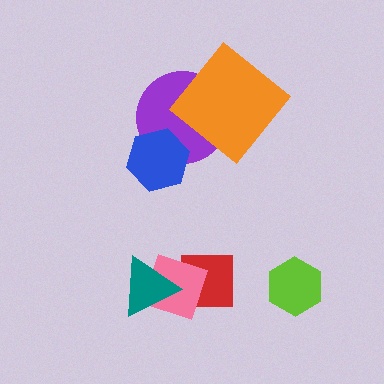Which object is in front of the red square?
The pink diamond is in front of the red square.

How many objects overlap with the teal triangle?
1 object overlaps with the teal triangle.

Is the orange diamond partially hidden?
No, no other shape covers it.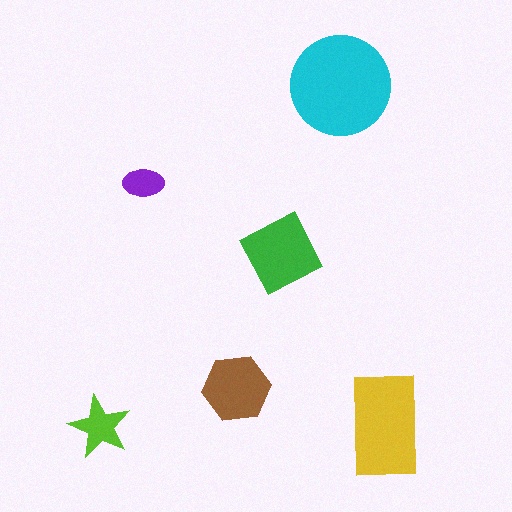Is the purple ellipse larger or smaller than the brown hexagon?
Smaller.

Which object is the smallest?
The purple ellipse.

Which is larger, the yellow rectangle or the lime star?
The yellow rectangle.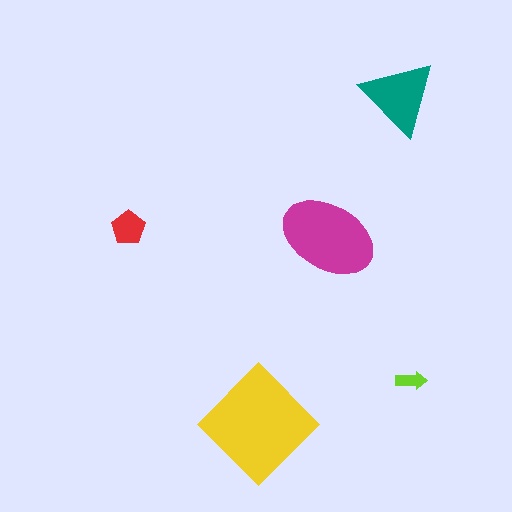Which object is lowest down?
The yellow diamond is bottommost.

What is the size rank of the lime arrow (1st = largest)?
5th.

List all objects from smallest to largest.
The lime arrow, the red pentagon, the teal triangle, the magenta ellipse, the yellow diamond.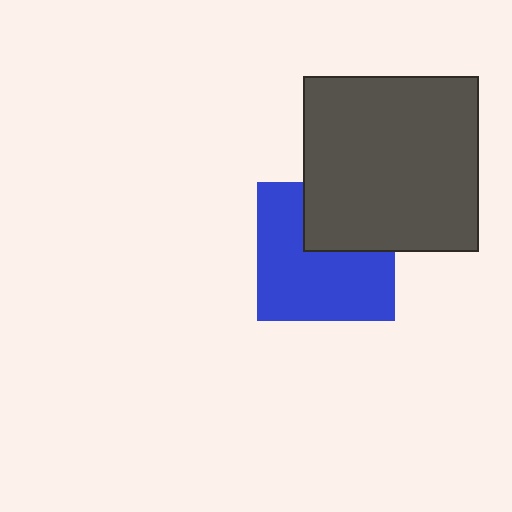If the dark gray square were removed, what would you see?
You would see the complete blue square.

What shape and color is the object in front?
The object in front is a dark gray square.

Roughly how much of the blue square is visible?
Most of it is visible (roughly 67%).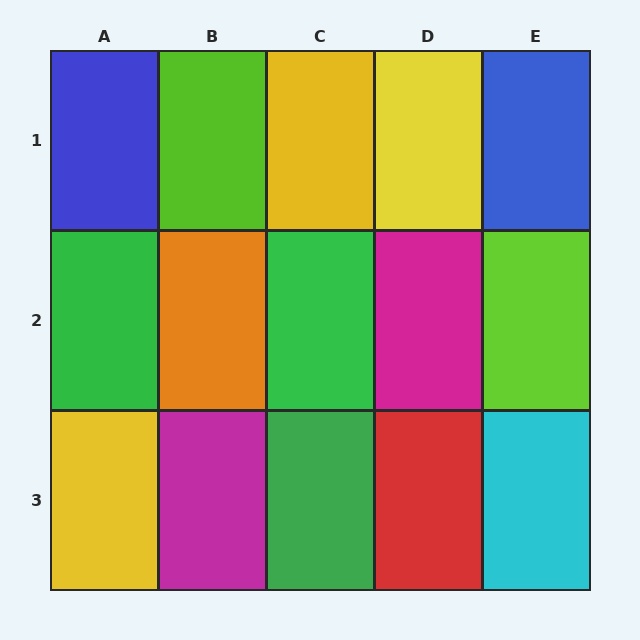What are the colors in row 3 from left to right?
Yellow, magenta, green, red, cyan.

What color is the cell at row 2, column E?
Lime.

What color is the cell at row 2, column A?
Green.